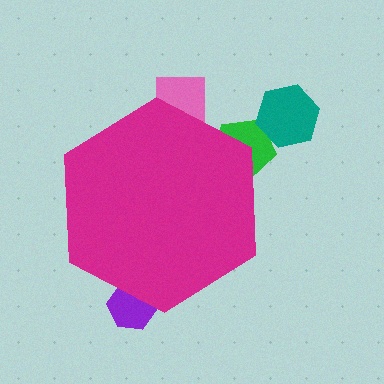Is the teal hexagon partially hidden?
No, the teal hexagon is fully visible.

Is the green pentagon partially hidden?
Yes, the green pentagon is partially hidden behind the magenta hexagon.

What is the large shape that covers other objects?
A magenta hexagon.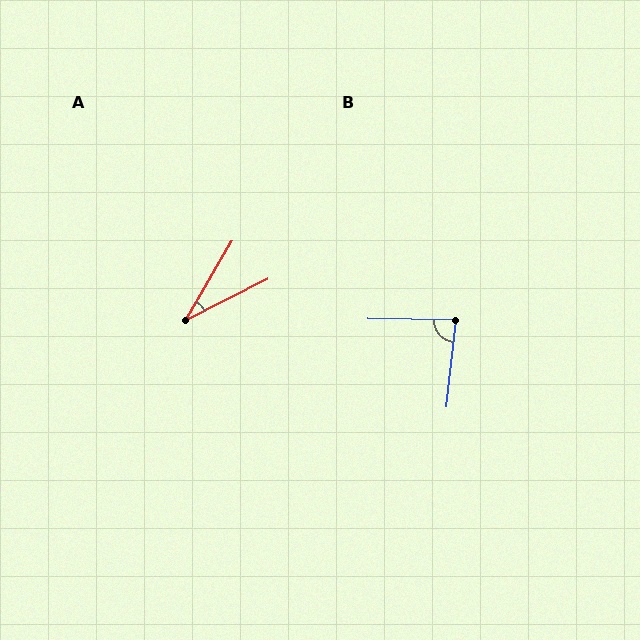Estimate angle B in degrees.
Approximately 85 degrees.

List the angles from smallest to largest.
A (33°), B (85°).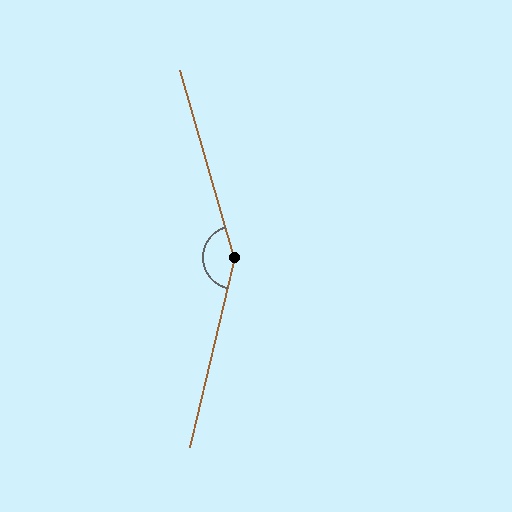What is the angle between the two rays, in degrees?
Approximately 150 degrees.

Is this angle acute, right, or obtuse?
It is obtuse.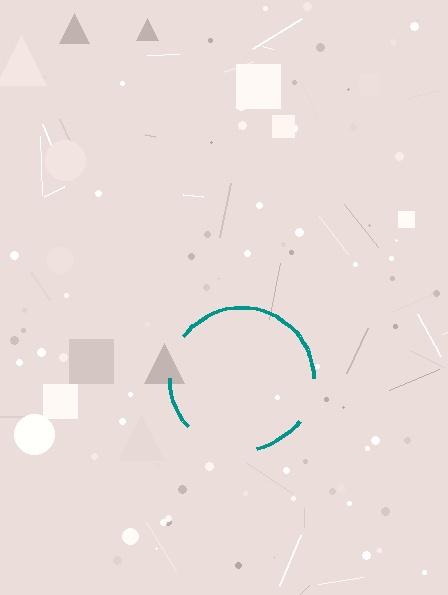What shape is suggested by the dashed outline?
The dashed outline suggests a circle.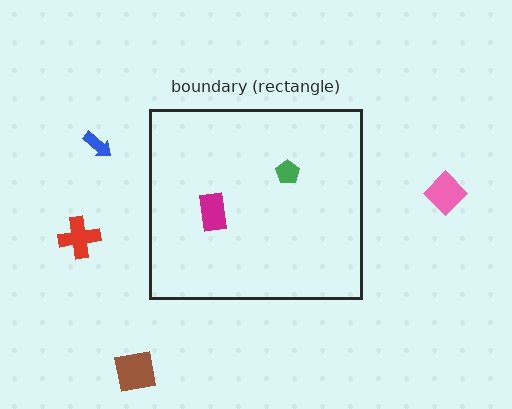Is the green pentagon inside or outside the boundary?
Inside.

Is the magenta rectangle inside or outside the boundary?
Inside.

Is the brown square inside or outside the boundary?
Outside.